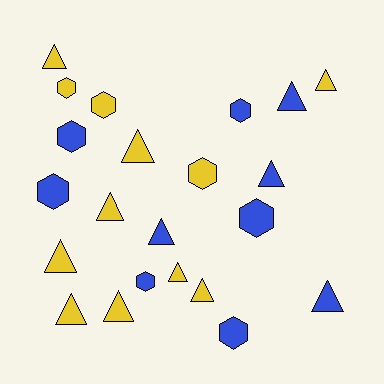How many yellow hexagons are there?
There are 3 yellow hexagons.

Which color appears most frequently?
Yellow, with 12 objects.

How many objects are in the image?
There are 22 objects.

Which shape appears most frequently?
Triangle, with 13 objects.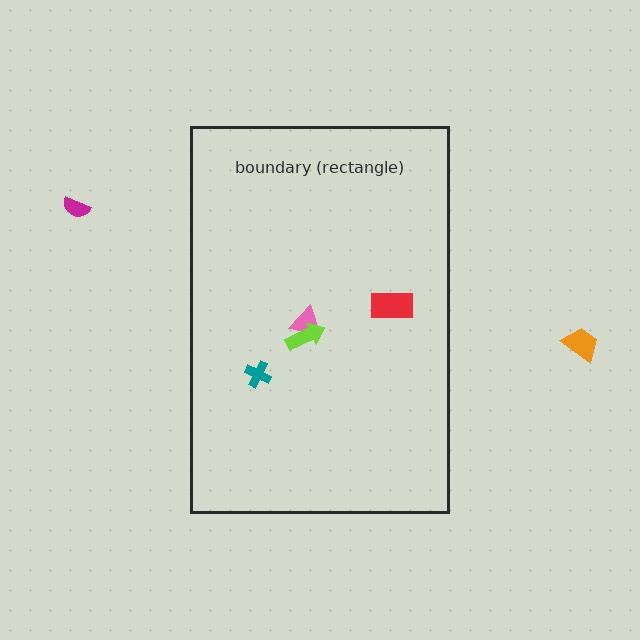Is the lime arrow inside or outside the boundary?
Inside.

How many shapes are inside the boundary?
4 inside, 2 outside.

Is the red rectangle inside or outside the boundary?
Inside.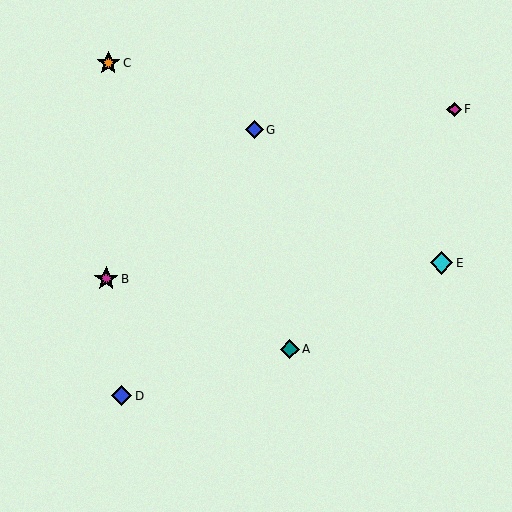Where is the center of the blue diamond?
The center of the blue diamond is at (254, 130).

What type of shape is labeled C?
Shape C is an orange star.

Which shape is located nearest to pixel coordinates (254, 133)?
The blue diamond (labeled G) at (254, 130) is nearest to that location.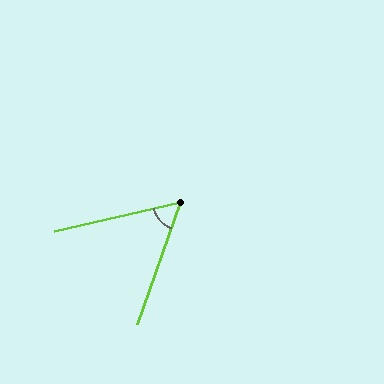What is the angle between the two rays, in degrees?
Approximately 58 degrees.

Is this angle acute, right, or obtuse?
It is acute.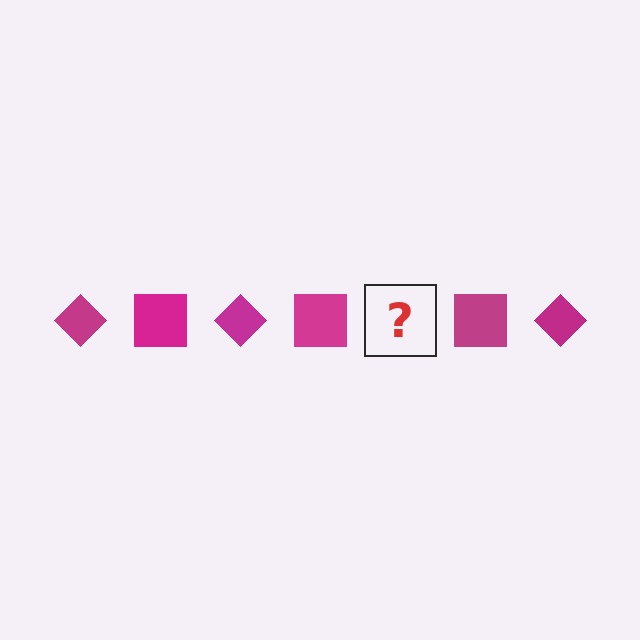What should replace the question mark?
The question mark should be replaced with a magenta diamond.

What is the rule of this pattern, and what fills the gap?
The rule is that the pattern cycles through diamond, square shapes in magenta. The gap should be filled with a magenta diamond.